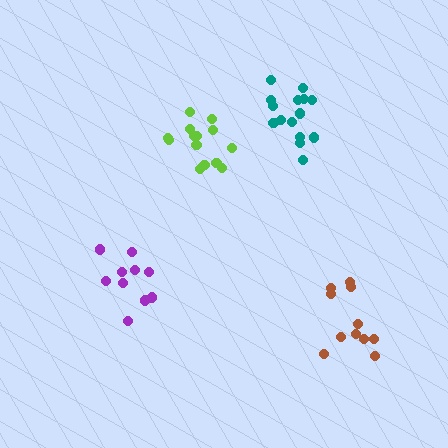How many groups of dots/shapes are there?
There are 4 groups.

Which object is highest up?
The teal cluster is topmost.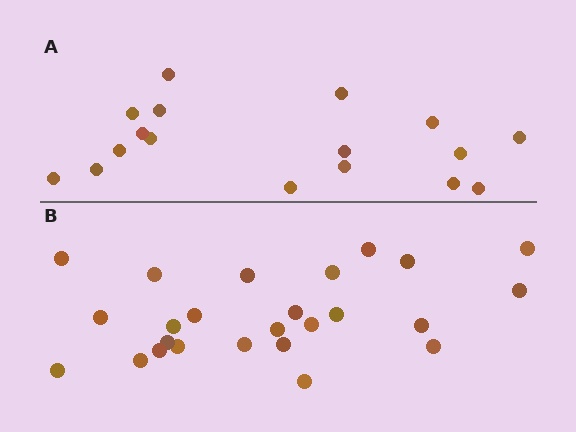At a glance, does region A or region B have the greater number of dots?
Region B (the bottom region) has more dots.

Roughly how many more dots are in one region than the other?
Region B has roughly 8 or so more dots than region A.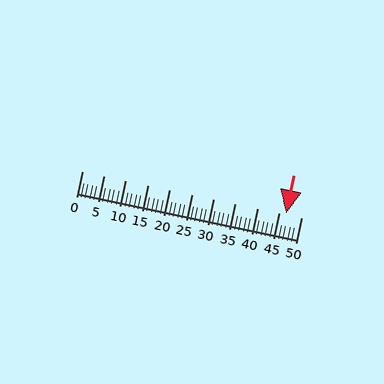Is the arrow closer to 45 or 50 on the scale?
The arrow is closer to 45.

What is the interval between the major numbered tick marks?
The major tick marks are spaced 5 units apart.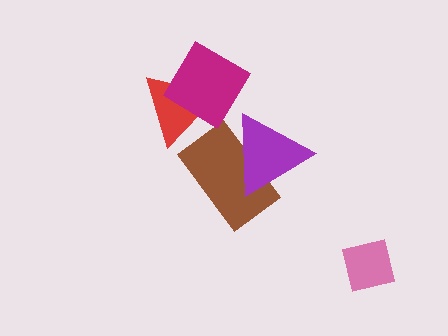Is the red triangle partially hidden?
Yes, it is partially covered by another shape.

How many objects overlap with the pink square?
0 objects overlap with the pink square.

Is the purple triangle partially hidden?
No, no other shape covers it.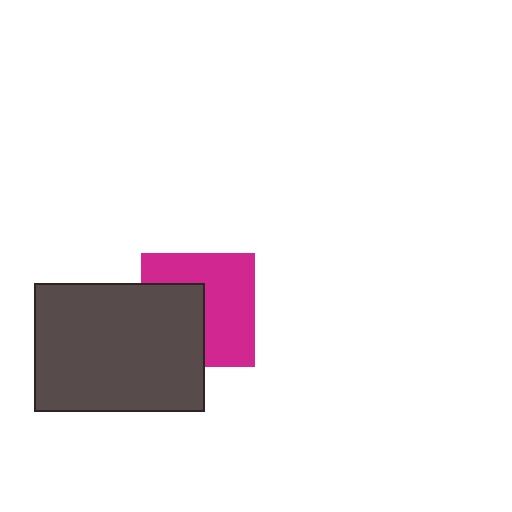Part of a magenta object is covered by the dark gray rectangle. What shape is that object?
It is a square.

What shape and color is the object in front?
The object in front is a dark gray rectangle.